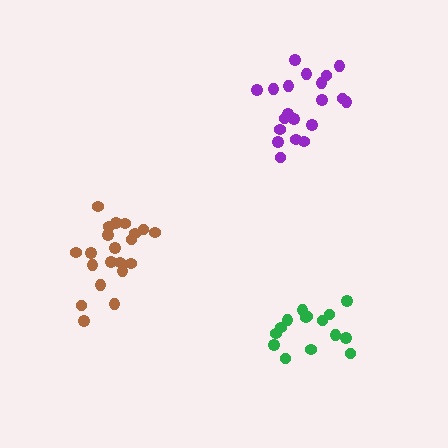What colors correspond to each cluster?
The clusters are colored: green, brown, purple.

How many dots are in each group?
Group 1: 15 dots, Group 2: 21 dots, Group 3: 20 dots (56 total).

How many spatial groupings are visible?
There are 3 spatial groupings.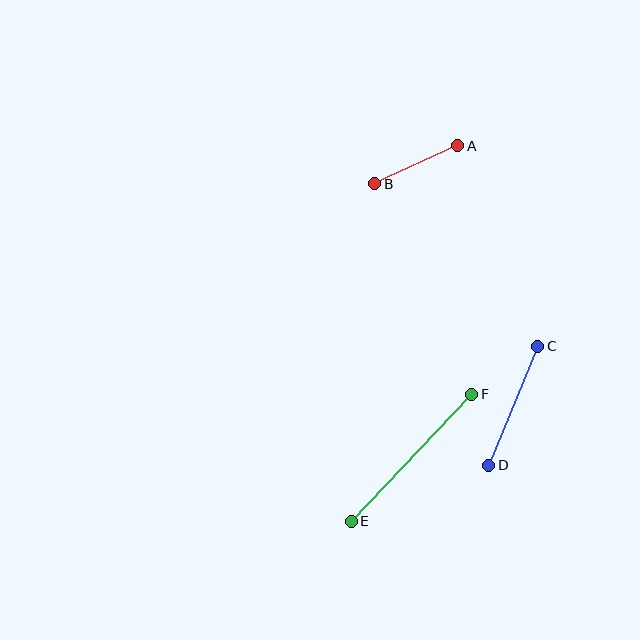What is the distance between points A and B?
The distance is approximately 91 pixels.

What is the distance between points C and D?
The distance is approximately 129 pixels.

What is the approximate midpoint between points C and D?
The midpoint is at approximately (513, 406) pixels.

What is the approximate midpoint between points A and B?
The midpoint is at approximately (416, 165) pixels.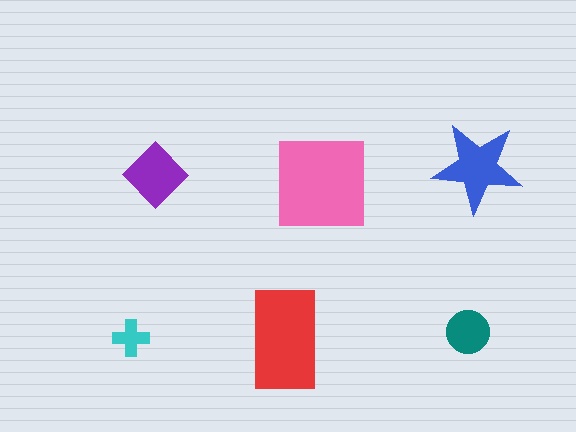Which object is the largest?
The pink square.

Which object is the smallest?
The cyan cross.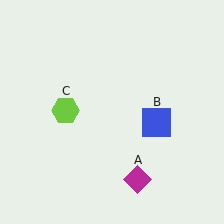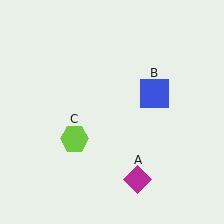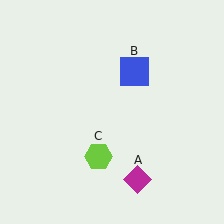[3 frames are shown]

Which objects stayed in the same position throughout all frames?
Magenta diamond (object A) remained stationary.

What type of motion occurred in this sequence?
The blue square (object B), lime hexagon (object C) rotated counterclockwise around the center of the scene.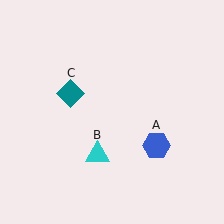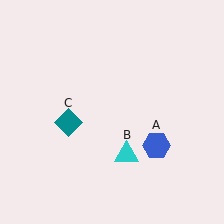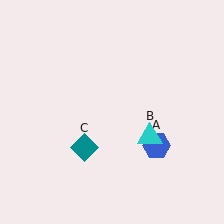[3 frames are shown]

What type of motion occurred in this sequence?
The cyan triangle (object B), teal diamond (object C) rotated counterclockwise around the center of the scene.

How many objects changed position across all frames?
2 objects changed position: cyan triangle (object B), teal diamond (object C).